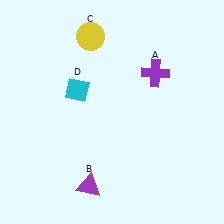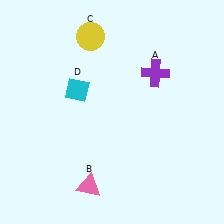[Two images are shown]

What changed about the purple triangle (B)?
In Image 1, B is purple. In Image 2, it changed to pink.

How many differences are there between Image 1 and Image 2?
There is 1 difference between the two images.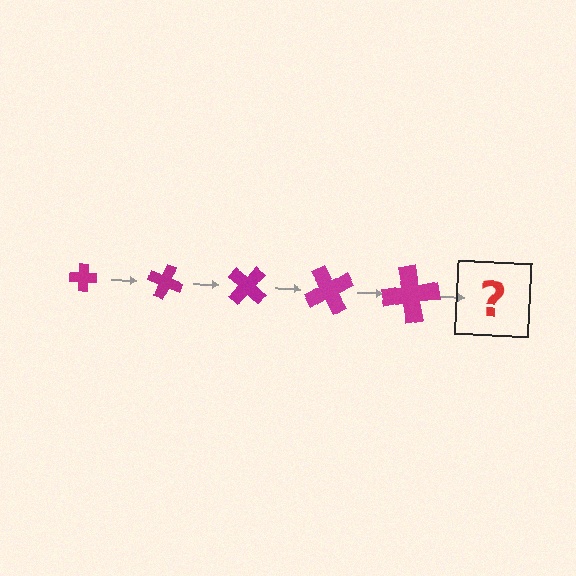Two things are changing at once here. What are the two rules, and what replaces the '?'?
The two rules are that the cross grows larger each step and it rotates 20 degrees each step. The '?' should be a cross, larger than the previous one and rotated 100 degrees from the start.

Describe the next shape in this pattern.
It should be a cross, larger than the previous one and rotated 100 degrees from the start.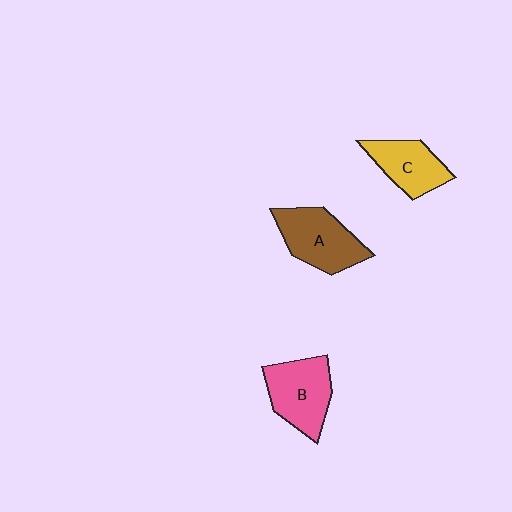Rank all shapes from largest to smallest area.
From largest to smallest: A (brown), B (pink), C (yellow).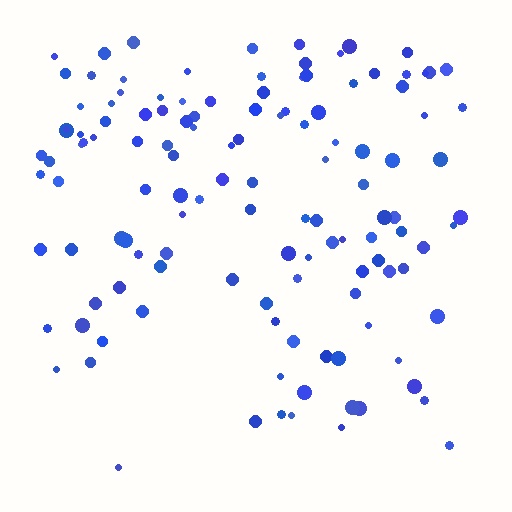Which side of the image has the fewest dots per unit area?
The bottom.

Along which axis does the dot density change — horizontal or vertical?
Vertical.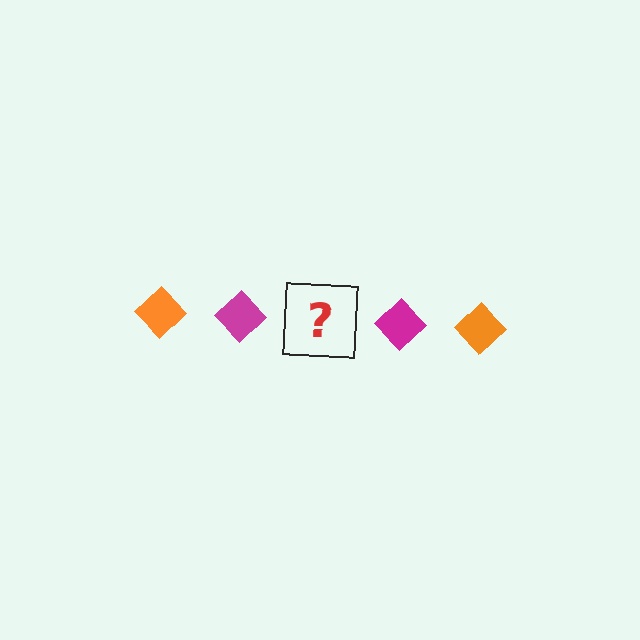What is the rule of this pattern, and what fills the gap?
The rule is that the pattern cycles through orange, magenta diamonds. The gap should be filled with an orange diamond.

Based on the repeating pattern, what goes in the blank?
The blank should be an orange diamond.